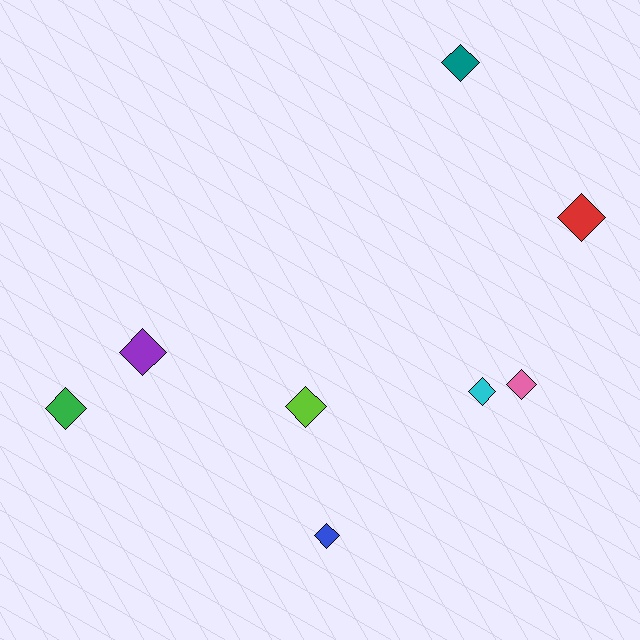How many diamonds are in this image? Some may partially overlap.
There are 8 diamonds.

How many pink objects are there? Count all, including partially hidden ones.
There is 1 pink object.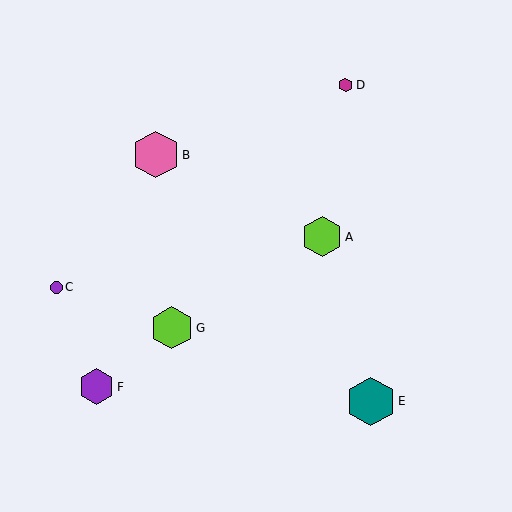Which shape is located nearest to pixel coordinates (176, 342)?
The lime hexagon (labeled G) at (172, 328) is nearest to that location.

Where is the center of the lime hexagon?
The center of the lime hexagon is at (322, 237).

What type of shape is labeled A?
Shape A is a lime hexagon.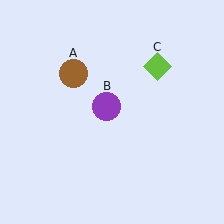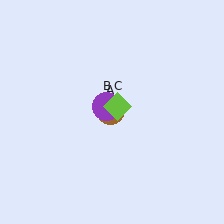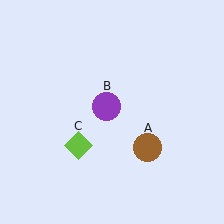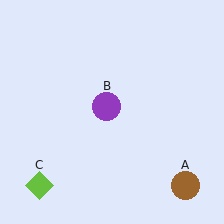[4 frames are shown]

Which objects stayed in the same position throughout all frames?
Purple circle (object B) remained stationary.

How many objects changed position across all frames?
2 objects changed position: brown circle (object A), lime diamond (object C).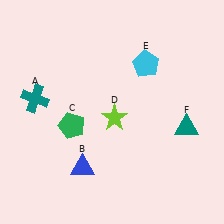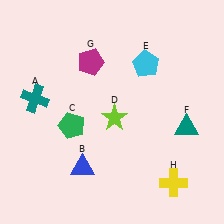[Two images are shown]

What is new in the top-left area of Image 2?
A magenta pentagon (G) was added in the top-left area of Image 2.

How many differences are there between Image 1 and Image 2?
There are 2 differences between the two images.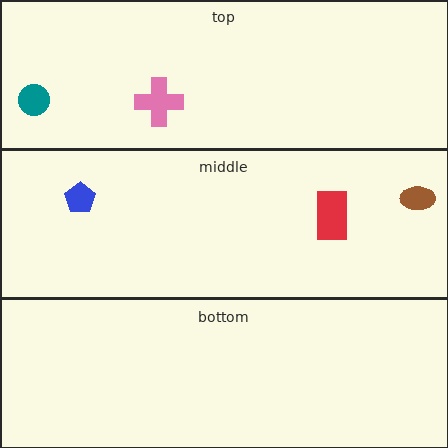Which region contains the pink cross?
The top region.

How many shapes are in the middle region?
3.